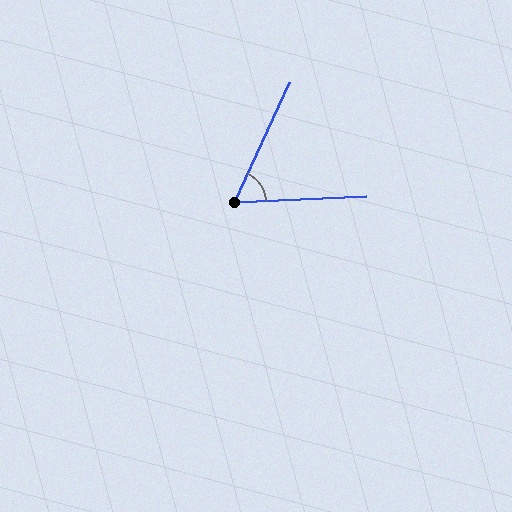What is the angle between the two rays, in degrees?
Approximately 63 degrees.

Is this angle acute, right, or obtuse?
It is acute.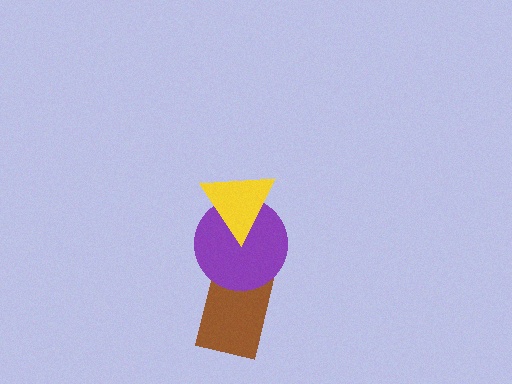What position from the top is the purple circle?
The purple circle is 2nd from the top.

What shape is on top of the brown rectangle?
The purple circle is on top of the brown rectangle.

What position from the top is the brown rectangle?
The brown rectangle is 3rd from the top.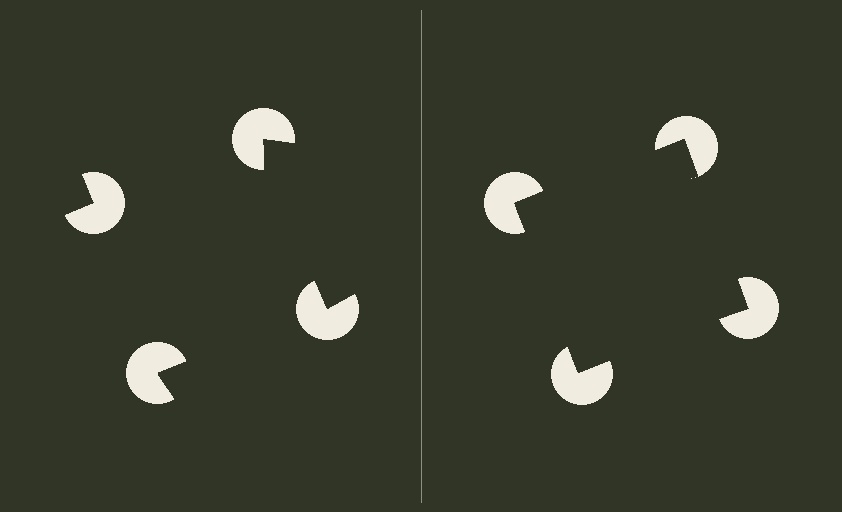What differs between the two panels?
The pac-man discs are positioned identically on both sides; only the wedge orientations differ. On the right they align to a square; on the left they are misaligned.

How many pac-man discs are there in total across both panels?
8 — 4 on each side.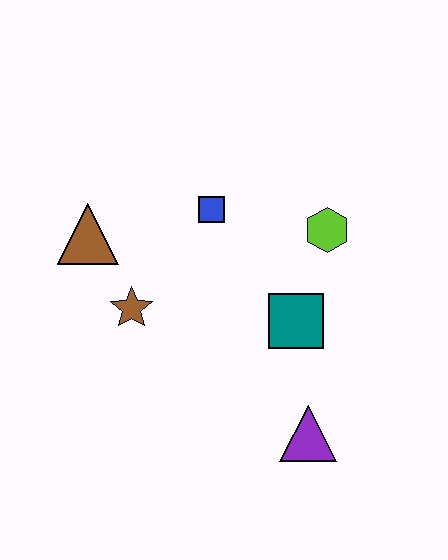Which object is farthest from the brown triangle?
The purple triangle is farthest from the brown triangle.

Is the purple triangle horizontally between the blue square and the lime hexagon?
Yes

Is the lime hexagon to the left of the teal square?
No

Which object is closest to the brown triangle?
The brown star is closest to the brown triangle.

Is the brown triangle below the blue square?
Yes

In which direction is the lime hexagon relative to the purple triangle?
The lime hexagon is above the purple triangle.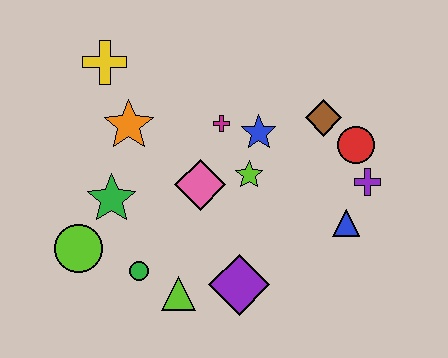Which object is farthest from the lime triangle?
The yellow cross is farthest from the lime triangle.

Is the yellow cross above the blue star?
Yes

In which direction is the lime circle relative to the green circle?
The lime circle is to the left of the green circle.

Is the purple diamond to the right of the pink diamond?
Yes